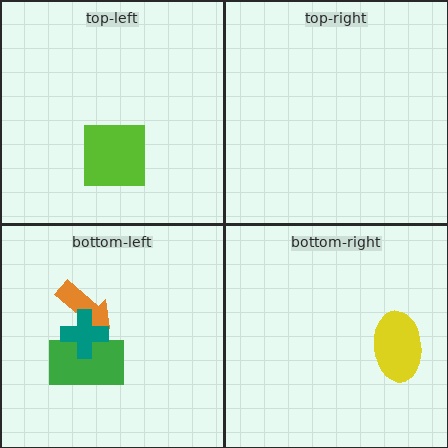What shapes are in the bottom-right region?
The yellow ellipse.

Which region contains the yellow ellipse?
The bottom-right region.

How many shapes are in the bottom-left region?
3.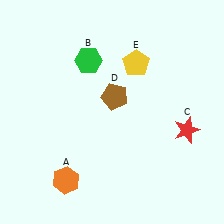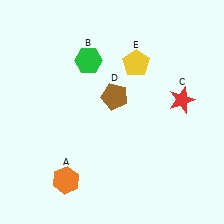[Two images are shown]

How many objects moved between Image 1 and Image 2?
1 object moved between the two images.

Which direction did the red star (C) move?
The red star (C) moved up.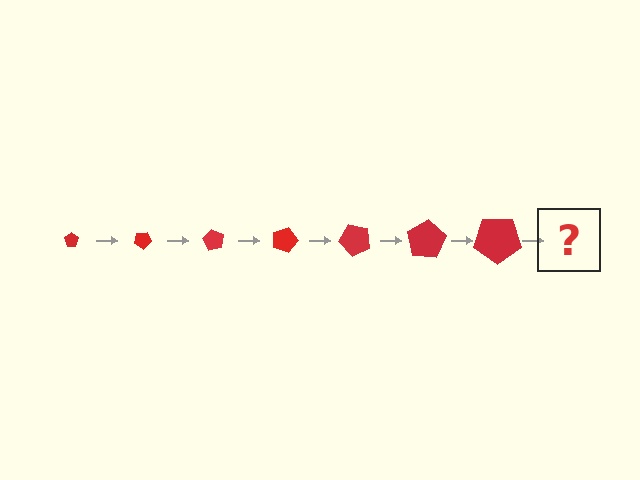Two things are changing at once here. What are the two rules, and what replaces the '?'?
The two rules are that the pentagon grows larger each step and it rotates 30 degrees each step. The '?' should be a pentagon, larger than the previous one and rotated 210 degrees from the start.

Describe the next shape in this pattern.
It should be a pentagon, larger than the previous one and rotated 210 degrees from the start.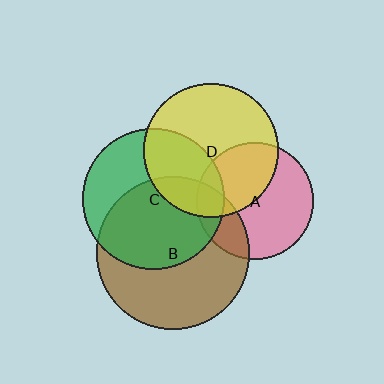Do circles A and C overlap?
Yes.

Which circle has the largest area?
Circle B (brown).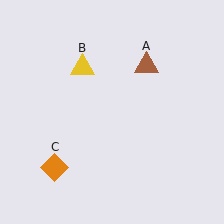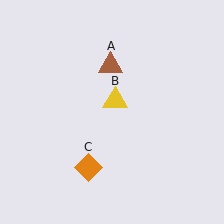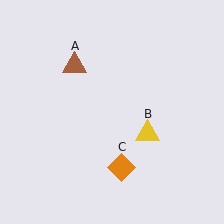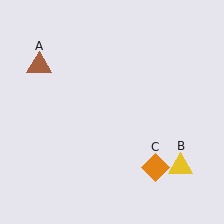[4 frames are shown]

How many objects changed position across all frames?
3 objects changed position: brown triangle (object A), yellow triangle (object B), orange diamond (object C).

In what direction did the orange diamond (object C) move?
The orange diamond (object C) moved right.